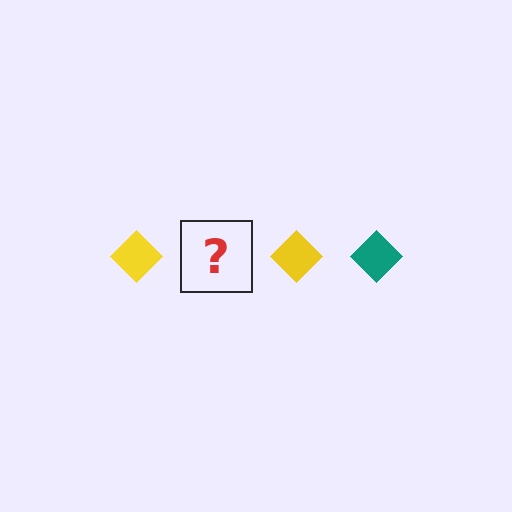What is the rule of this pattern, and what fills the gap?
The rule is that the pattern cycles through yellow, teal diamonds. The gap should be filled with a teal diamond.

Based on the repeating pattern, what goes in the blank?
The blank should be a teal diamond.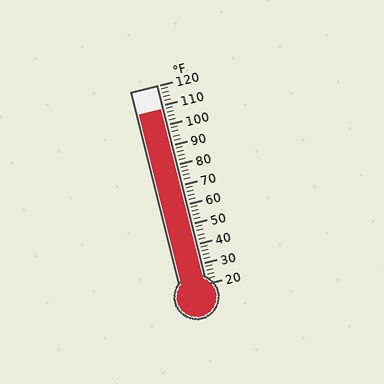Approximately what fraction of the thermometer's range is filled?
The thermometer is filled to approximately 90% of its range.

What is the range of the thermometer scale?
The thermometer scale ranges from 20°F to 120°F.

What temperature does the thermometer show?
The thermometer shows approximately 108°F.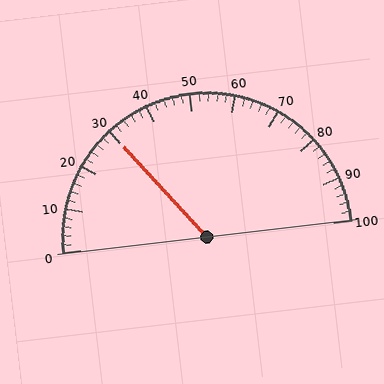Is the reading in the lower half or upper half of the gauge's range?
The reading is in the lower half of the range (0 to 100).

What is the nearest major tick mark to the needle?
The nearest major tick mark is 30.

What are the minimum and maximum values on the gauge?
The gauge ranges from 0 to 100.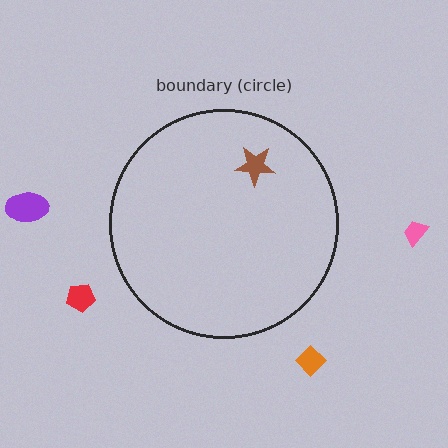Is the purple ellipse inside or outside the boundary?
Outside.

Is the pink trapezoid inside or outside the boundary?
Outside.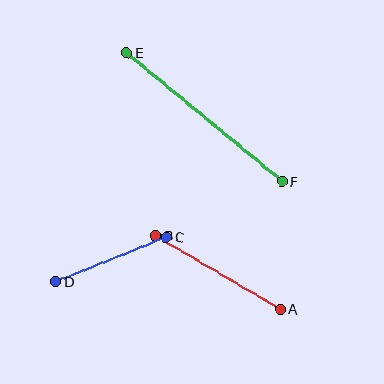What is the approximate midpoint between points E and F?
The midpoint is at approximately (204, 117) pixels.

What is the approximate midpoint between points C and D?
The midpoint is at approximately (111, 259) pixels.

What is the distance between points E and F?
The distance is approximately 202 pixels.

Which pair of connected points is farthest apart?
Points E and F are farthest apart.